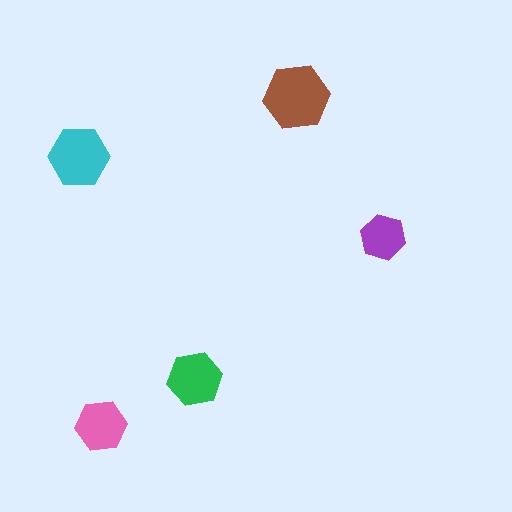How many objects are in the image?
There are 5 objects in the image.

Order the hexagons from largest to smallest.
the brown one, the cyan one, the green one, the pink one, the purple one.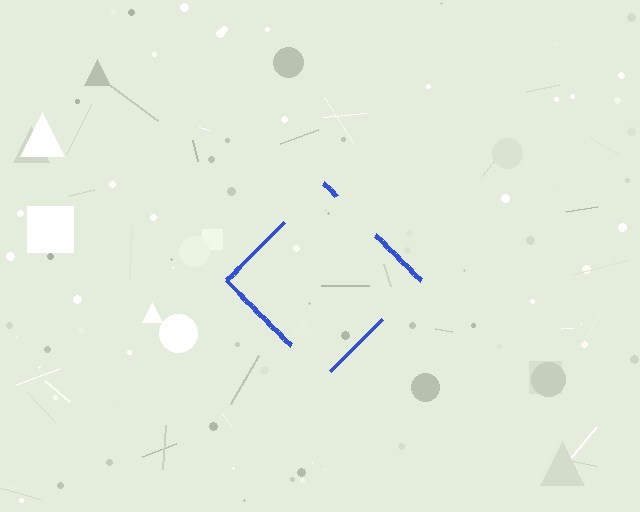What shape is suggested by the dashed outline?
The dashed outline suggests a diamond.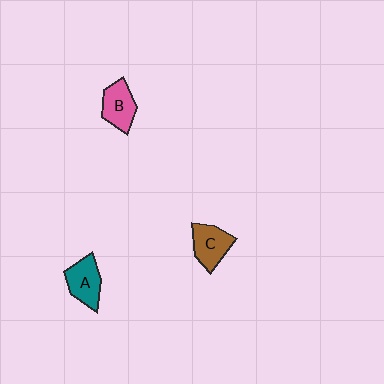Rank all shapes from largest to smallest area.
From largest to smallest: C (brown), A (teal), B (pink).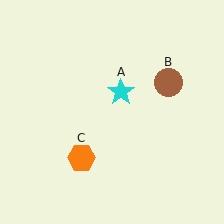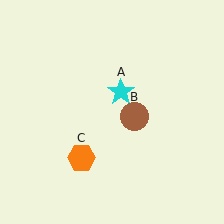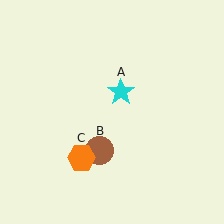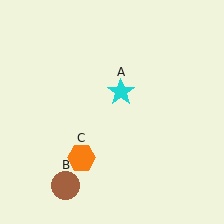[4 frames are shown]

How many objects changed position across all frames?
1 object changed position: brown circle (object B).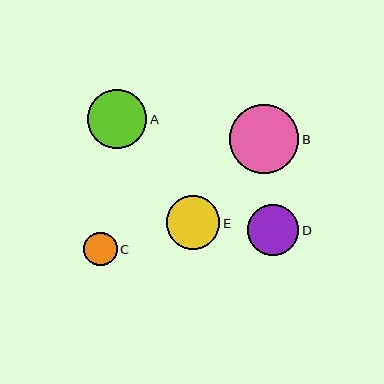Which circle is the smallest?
Circle C is the smallest with a size of approximately 33 pixels.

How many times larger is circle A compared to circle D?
Circle A is approximately 1.2 times the size of circle D.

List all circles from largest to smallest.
From largest to smallest: B, A, E, D, C.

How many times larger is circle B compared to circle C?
Circle B is approximately 2.1 times the size of circle C.